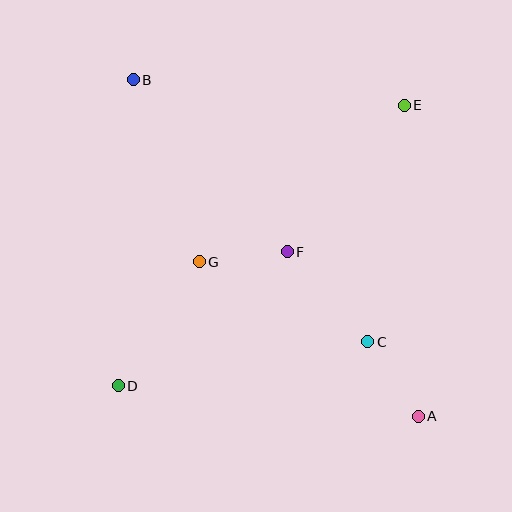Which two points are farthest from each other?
Points A and B are farthest from each other.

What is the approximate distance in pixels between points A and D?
The distance between A and D is approximately 302 pixels.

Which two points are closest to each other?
Points F and G are closest to each other.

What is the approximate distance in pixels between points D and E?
The distance between D and E is approximately 400 pixels.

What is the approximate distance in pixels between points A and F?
The distance between A and F is approximately 211 pixels.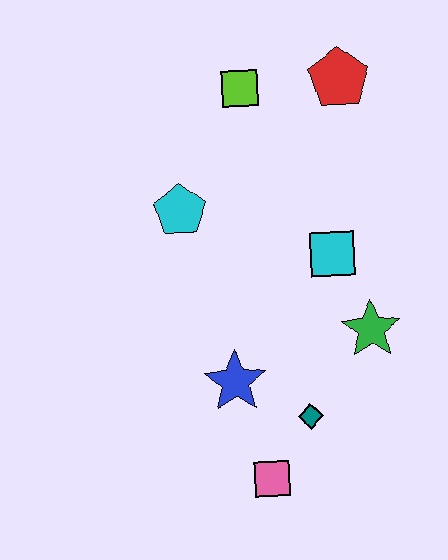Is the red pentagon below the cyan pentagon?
No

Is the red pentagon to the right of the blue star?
Yes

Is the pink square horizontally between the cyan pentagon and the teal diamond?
Yes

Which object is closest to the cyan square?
The green star is closest to the cyan square.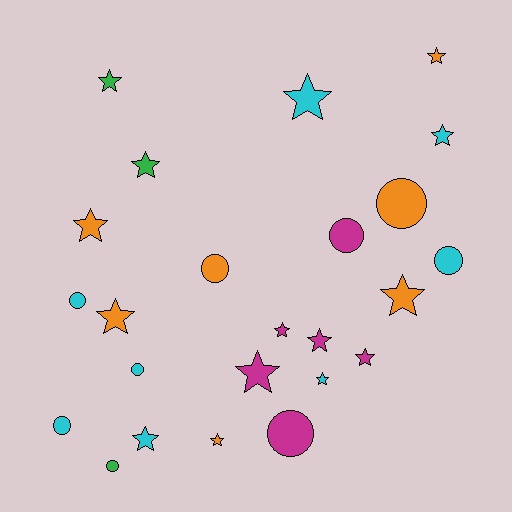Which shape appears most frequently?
Star, with 15 objects.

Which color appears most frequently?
Cyan, with 8 objects.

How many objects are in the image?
There are 24 objects.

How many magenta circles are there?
There are 2 magenta circles.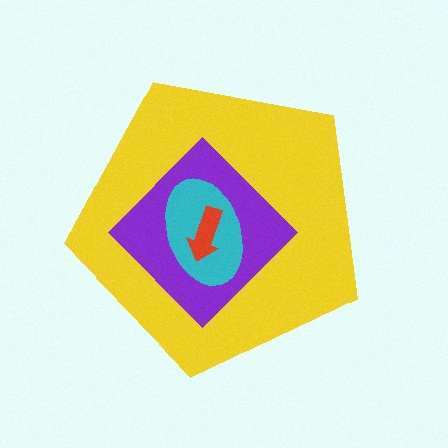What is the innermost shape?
The red arrow.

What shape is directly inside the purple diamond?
The cyan ellipse.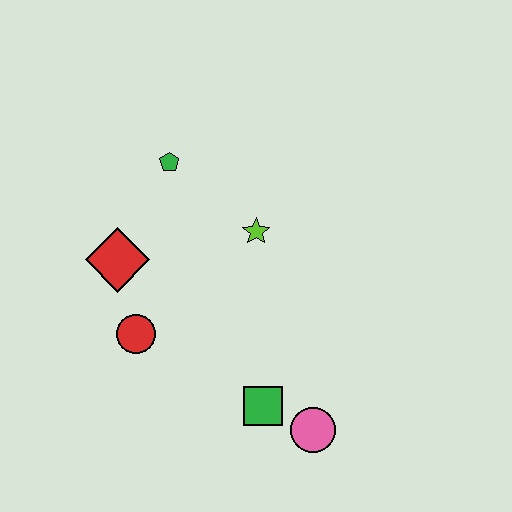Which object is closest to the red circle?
The red diamond is closest to the red circle.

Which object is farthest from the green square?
The green pentagon is farthest from the green square.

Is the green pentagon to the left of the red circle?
No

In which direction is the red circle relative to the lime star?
The red circle is to the left of the lime star.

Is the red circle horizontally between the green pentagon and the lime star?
No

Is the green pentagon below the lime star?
No